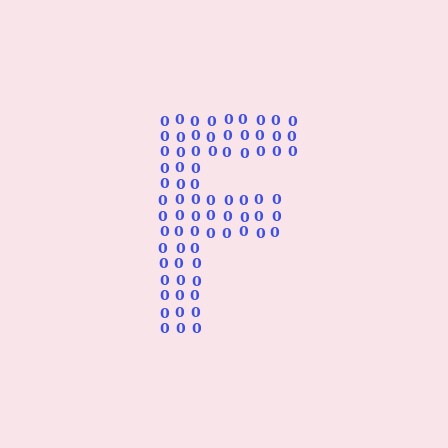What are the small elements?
The small elements are digit 0's.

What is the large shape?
The large shape is the letter F.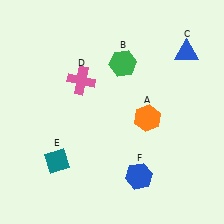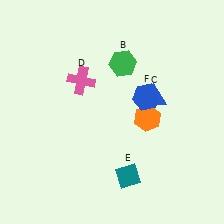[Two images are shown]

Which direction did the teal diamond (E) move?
The teal diamond (E) moved right.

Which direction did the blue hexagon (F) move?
The blue hexagon (F) moved up.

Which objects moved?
The objects that moved are: the blue triangle (C), the teal diamond (E), the blue hexagon (F).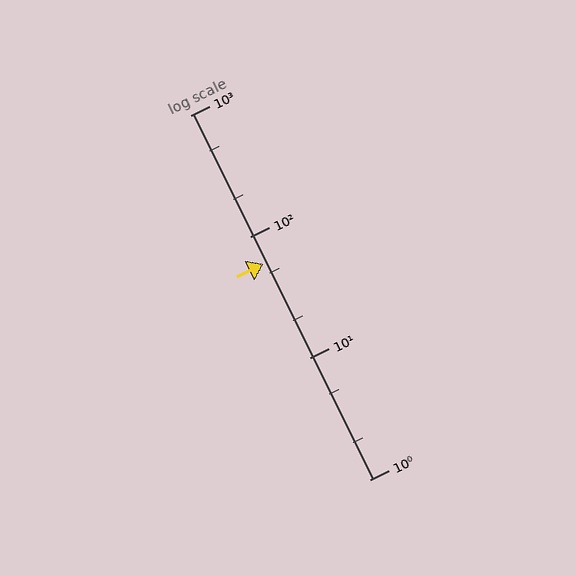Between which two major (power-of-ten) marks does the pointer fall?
The pointer is between 10 and 100.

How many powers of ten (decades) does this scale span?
The scale spans 3 decades, from 1 to 1000.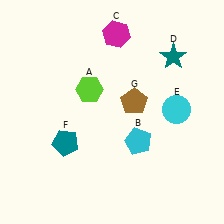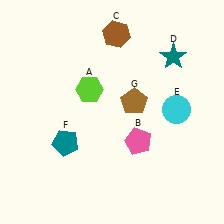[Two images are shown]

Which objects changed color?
B changed from cyan to pink. C changed from magenta to brown.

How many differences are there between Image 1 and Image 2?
There are 2 differences between the two images.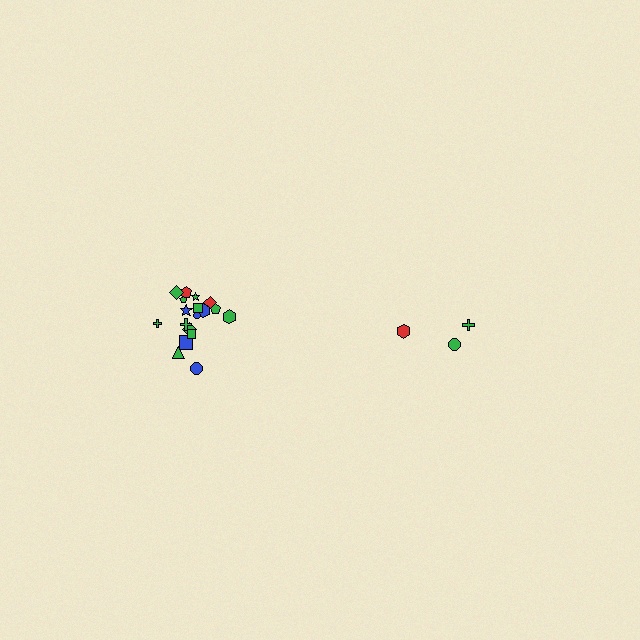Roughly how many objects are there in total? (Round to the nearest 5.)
Roughly 20 objects in total.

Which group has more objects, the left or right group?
The left group.